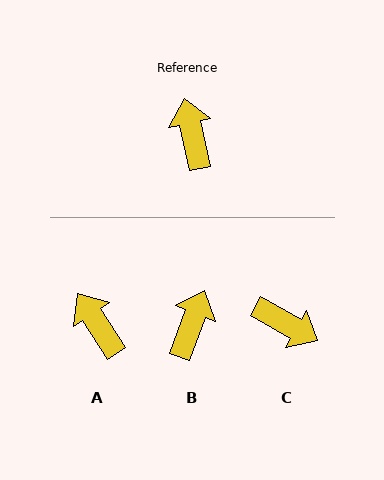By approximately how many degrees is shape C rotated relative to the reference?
Approximately 132 degrees clockwise.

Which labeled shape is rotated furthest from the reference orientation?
C, about 132 degrees away.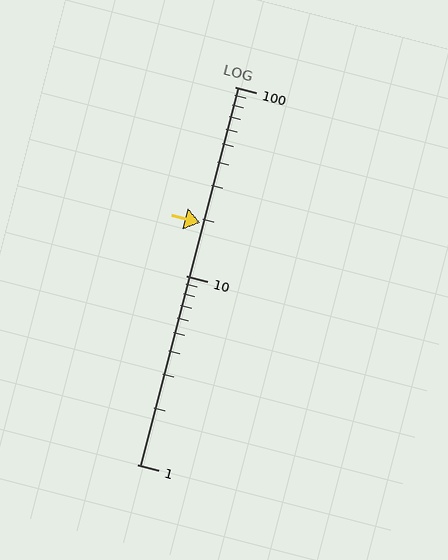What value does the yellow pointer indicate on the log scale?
The pointer indicates approximately 19.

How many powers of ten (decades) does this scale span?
The scale spans 2 decades, from 1 to 100.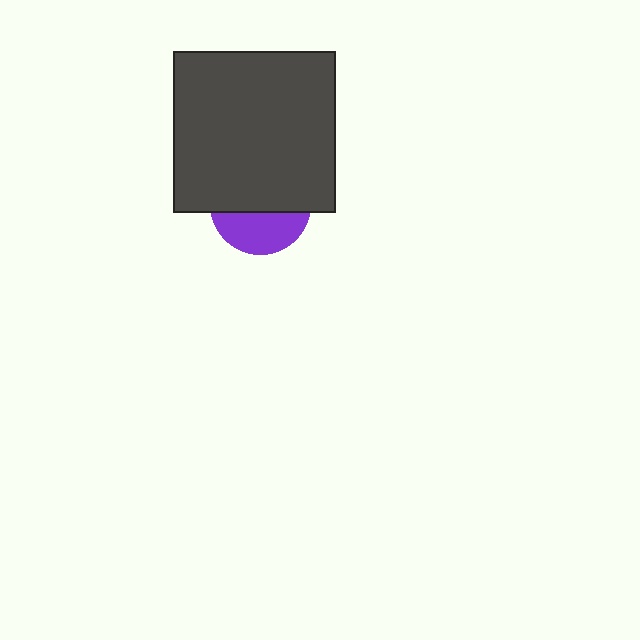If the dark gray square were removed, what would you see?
You would see the complete purple circle.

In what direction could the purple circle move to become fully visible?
The purple circle could move down. That would shift it out from behind the dark gray square entirely.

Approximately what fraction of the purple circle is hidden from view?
Roughly 61% of the purple circle is hidden behind the dark gray square.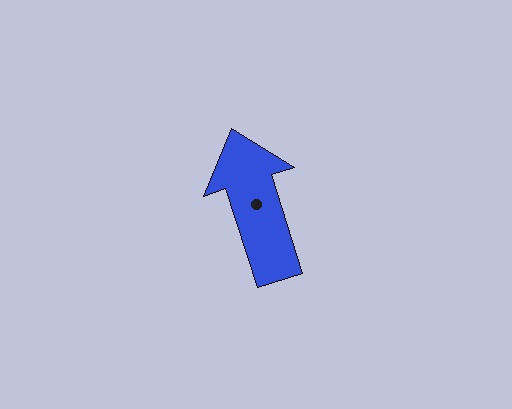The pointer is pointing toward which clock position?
Roughly 11 o'clock.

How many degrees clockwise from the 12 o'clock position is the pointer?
Approximately 342 degrees.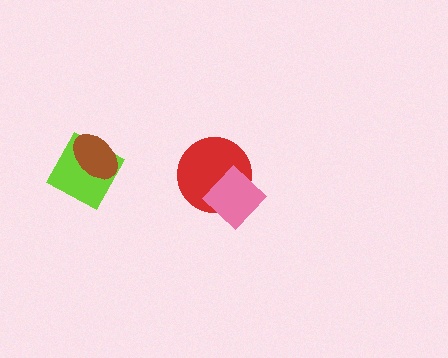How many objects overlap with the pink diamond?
1 object overlaps with the pink diamond.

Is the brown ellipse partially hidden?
No, no other shape covers it.